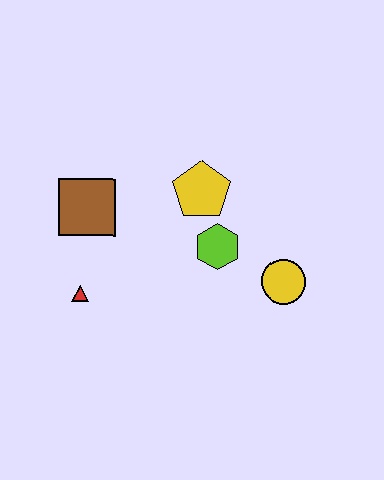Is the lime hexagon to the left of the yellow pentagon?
No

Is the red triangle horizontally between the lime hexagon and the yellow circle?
No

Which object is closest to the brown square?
The red triangle is closest to the brown square.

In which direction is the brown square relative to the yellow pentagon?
The brown square is to the left of the yellow pentagon.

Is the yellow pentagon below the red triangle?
No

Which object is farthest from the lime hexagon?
The red triangle is farthest from the lime hexagon.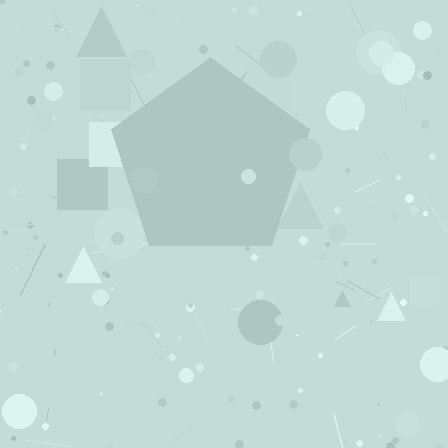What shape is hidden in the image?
A pentagon is hidden in the image.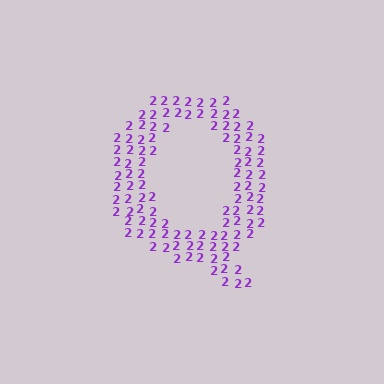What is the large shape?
The large shape is the letter Q.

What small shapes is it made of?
It is made of small digit 2's.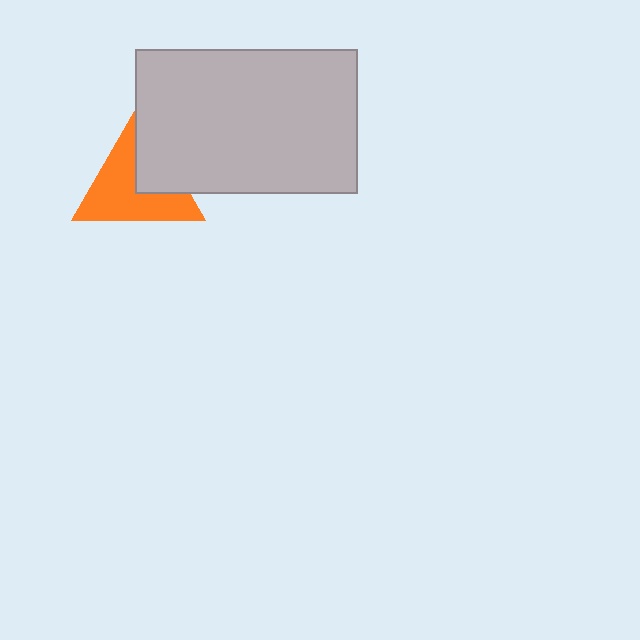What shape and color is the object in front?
The object in front is a light gray rectangle.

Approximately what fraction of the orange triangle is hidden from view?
Roughly 32% of the orange triangle is hidden behind the light gray rectangle.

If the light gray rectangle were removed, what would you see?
You would see the complete orange triangle.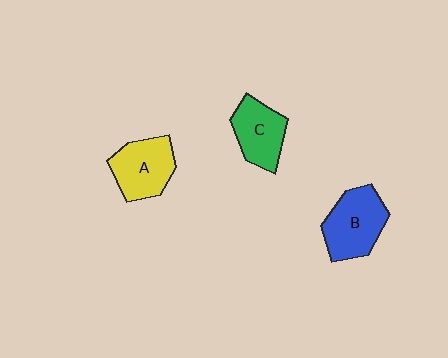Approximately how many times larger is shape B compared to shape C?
Approximately 1.2 times.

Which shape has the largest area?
Shape B (blue).